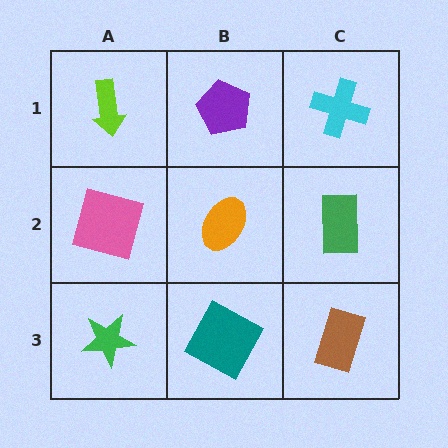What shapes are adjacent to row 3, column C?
A green rectangle (row 2, column C), a teal square (row 3, column B).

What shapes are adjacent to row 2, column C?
A cyan cross (row 1, column C), a brown rectangle (row 3, column C), an orange ellipse (row 2, column B).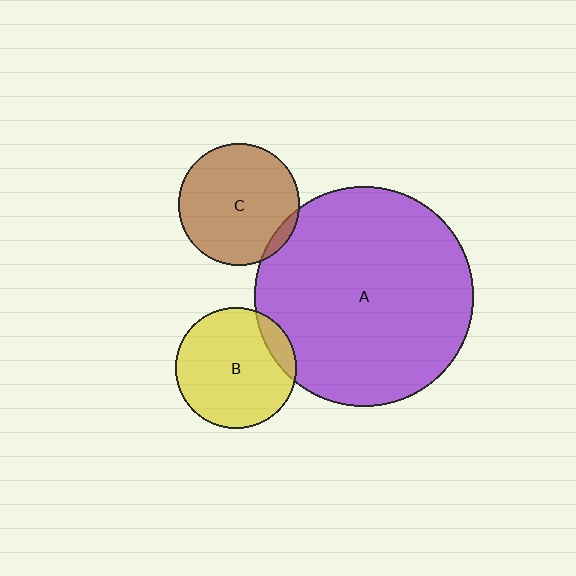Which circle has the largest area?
Circle A (purple).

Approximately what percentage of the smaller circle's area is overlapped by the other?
Approximately 10%.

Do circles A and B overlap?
Yes.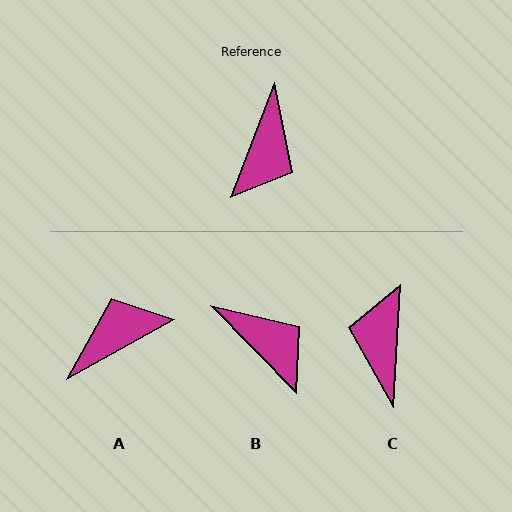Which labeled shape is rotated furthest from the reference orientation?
C, about 163 degrees away.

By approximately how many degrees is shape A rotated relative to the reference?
Approximately 139 degrees counter-clockwise.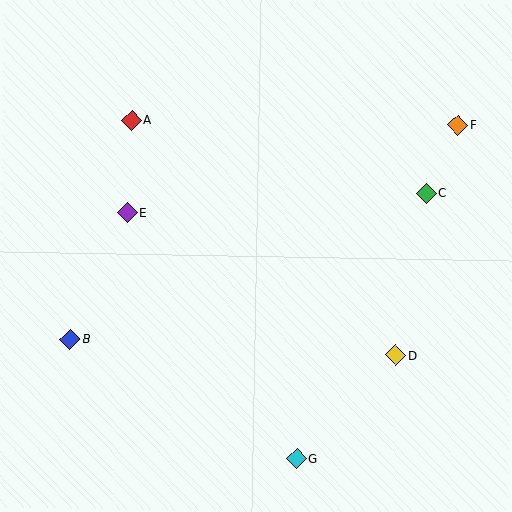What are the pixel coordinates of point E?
Point E is at (127, 212).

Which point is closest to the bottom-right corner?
Point D is closest to the bottom-right corner.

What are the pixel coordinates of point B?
Point B is at (70, 339).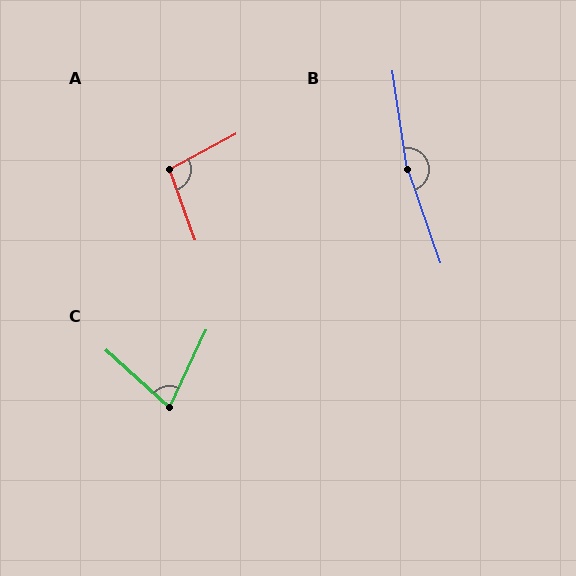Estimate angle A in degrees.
Approximately 98 degrees.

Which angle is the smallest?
C, at approximately 73 degrees.